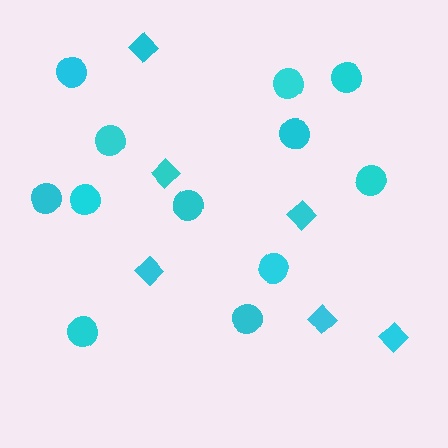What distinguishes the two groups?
There are 2 groups: one group of circles (12) and one group of diamonds (6).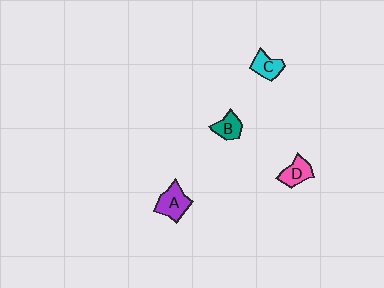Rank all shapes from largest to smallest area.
From largest to smallest: A (purple), D (pink), C (cyan), B (teal).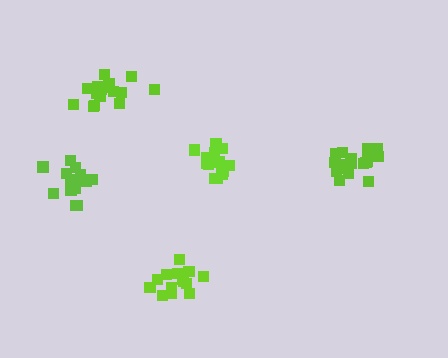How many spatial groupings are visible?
There are 5 spatial groupings.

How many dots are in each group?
Group 1: 14 dots, Group 2: 15 dots, Group 3: 18 dots, Group 4: 15 dots, Group 5: 17 dots (79 total).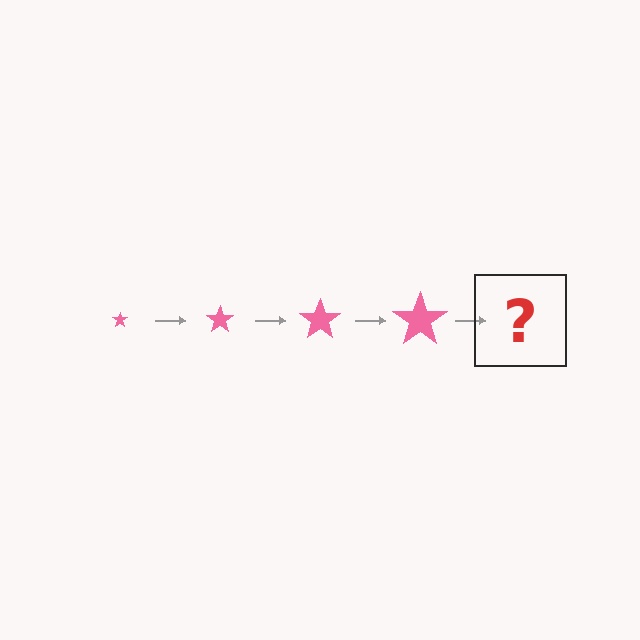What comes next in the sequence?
The next element should be a pink star, larger than the previous one.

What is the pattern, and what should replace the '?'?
The pattern is that the star gets progressively larger each step. The '?' should be a pink star, larger than the previous one.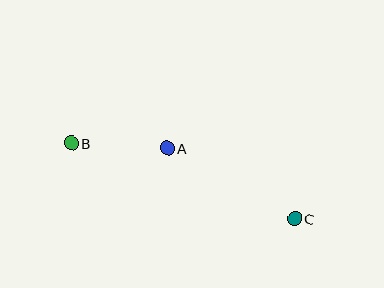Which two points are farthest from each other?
Points B and C are farthest from each other.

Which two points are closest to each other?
Points A and B are closest to each other.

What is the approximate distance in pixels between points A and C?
The distance between A and C is approximately 146 pixels.